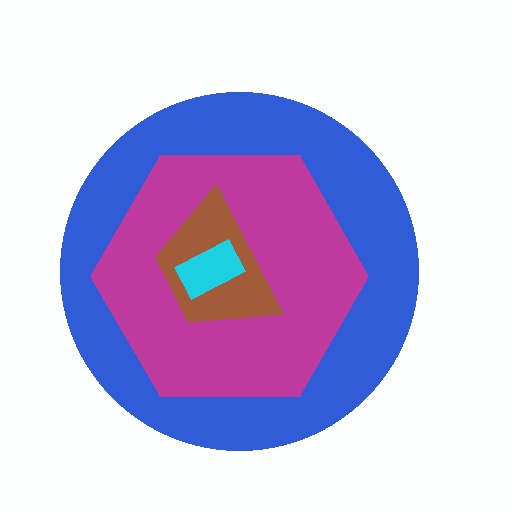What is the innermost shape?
The cyan rectangle.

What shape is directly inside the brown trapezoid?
The cyan rectangle.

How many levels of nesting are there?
4.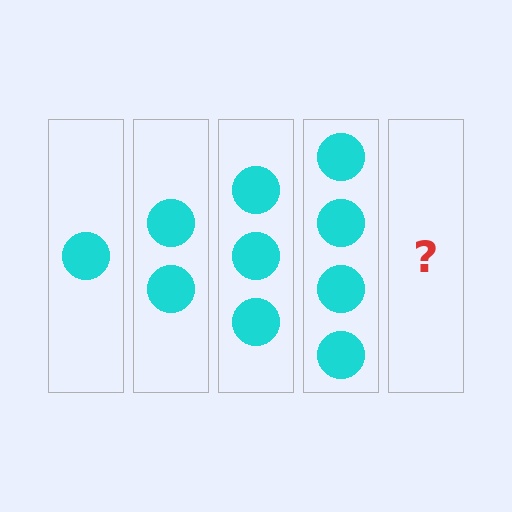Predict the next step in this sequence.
The next step is 5 circles.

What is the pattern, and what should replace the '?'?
The pattern is that each step adds one more circle. The '?' should be 5 circles.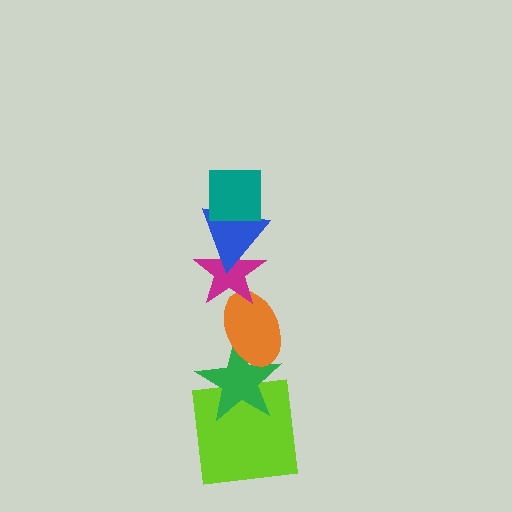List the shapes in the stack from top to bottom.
From top to bottom: the teal square, the blue triangle, the magenta star, the orange ellipse, the green star, the lime square.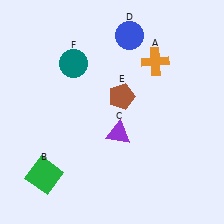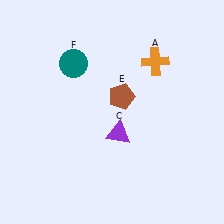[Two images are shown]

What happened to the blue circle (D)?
The blue circle (D) was removed in Image 2. It was in the top-right area of Image 1.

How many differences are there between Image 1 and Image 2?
There are 2 differences between the two images.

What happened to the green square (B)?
The green square (B) was removed in Image 2. It was in the bottom-left area of Image 1.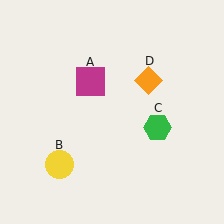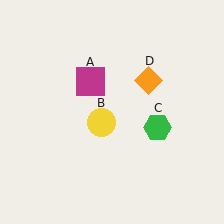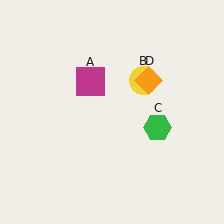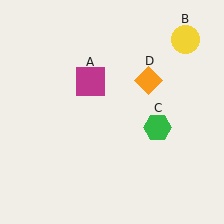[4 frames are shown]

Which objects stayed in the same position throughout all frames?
Magenta square (object A) and green hexagon (object C) and orange diamond (object D) remained stationary.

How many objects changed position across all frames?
1 object changed position: yellow circle (object B).